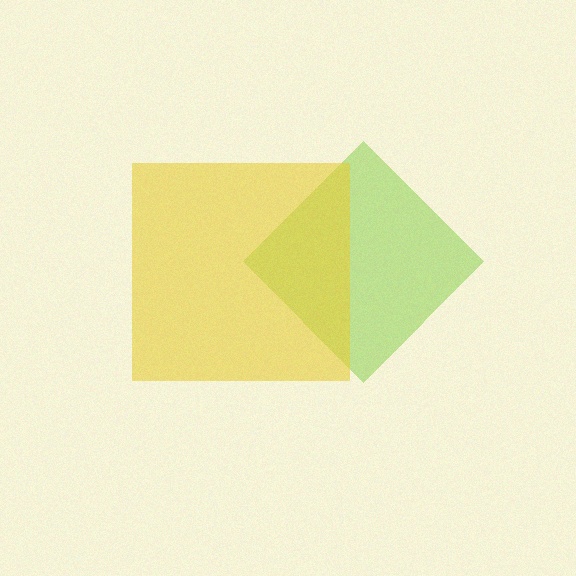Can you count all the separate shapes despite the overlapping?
Yes, there are 2 separate shapes.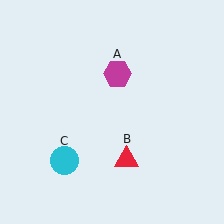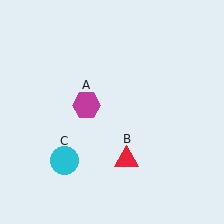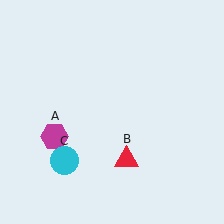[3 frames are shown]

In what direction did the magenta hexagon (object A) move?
The magenta hexagon (object A) moved down and to the left.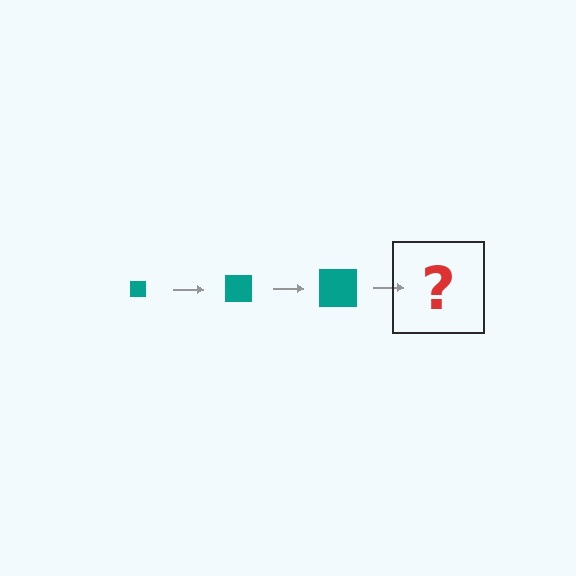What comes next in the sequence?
The next element should be a teal square, larger than the previous one.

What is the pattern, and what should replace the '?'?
The pattern is that the square gets progressively larger each step. The '?' should be a teal square, larger than the previous one.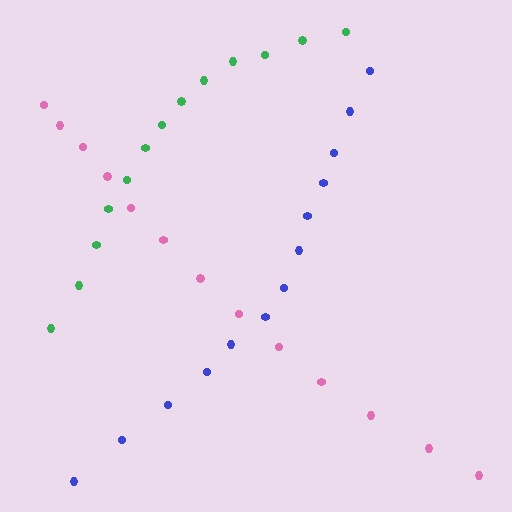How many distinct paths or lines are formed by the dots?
There are 3 distinct paths.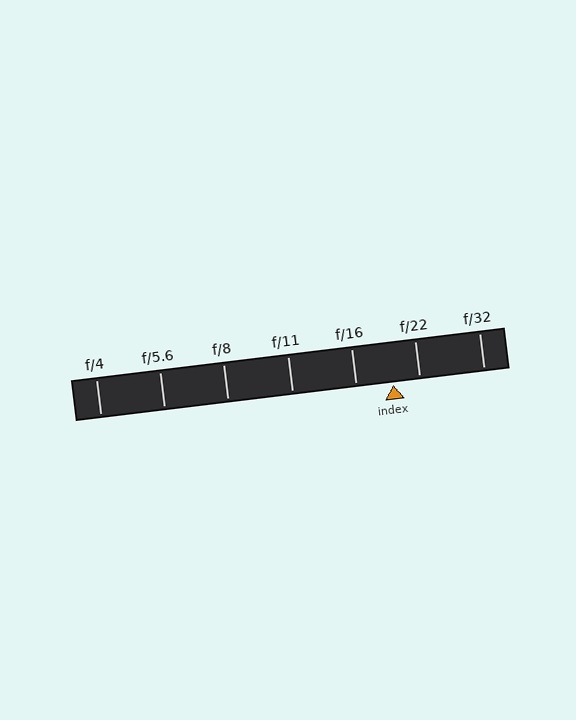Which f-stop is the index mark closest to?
The index mark is closest to f/22.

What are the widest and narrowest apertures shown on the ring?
The widest aperture shown is f/4 and the narrowest is f/32.